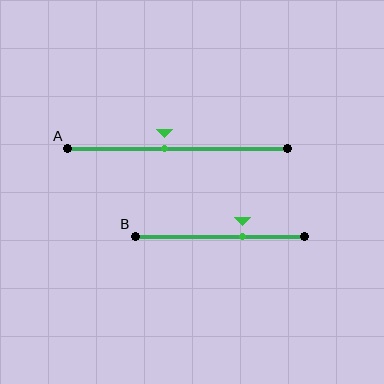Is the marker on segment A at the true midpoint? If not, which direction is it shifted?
No, the marker on segment A is shifted to the left by about 6% of the segment length.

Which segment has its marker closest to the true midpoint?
Segment A has its marker closest to the true midpoint.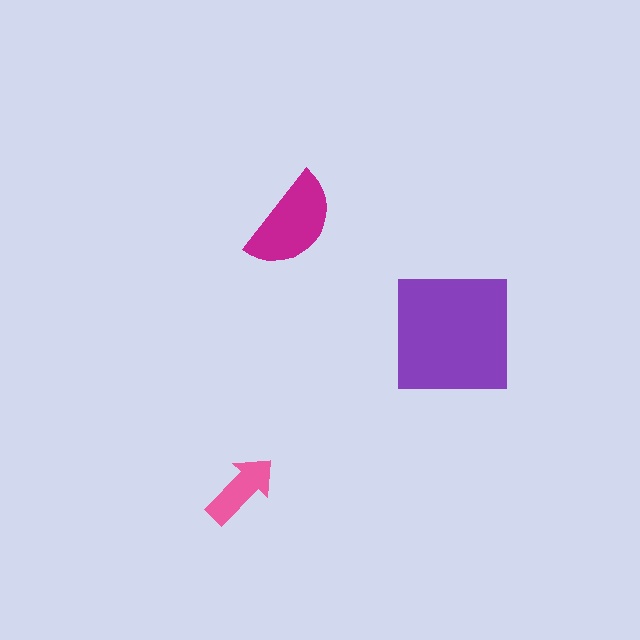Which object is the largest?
The purple square.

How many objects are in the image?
There are 3 objects in the image.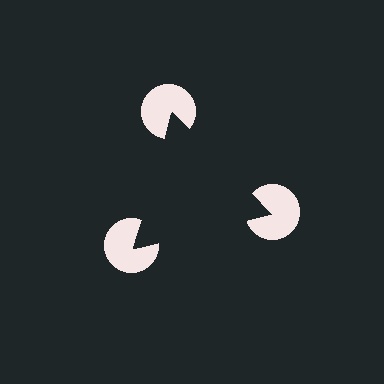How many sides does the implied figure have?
3 sides.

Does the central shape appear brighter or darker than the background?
It typically appears slightly darker than the background, even though no actual brightness change is drawn.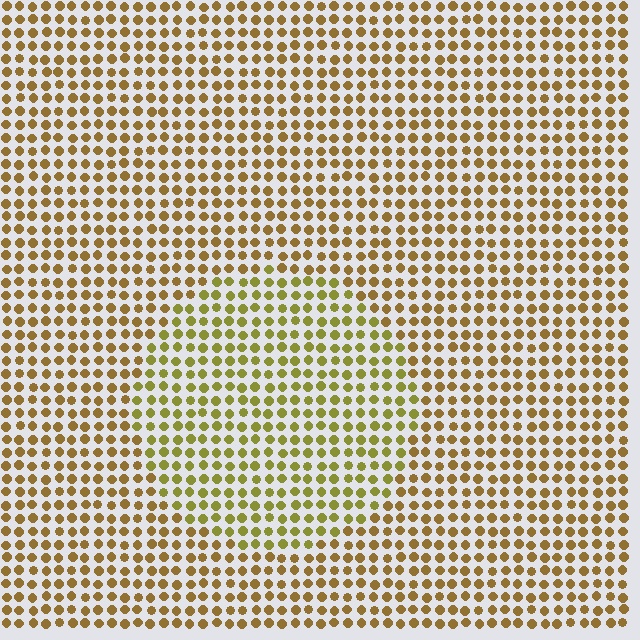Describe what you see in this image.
The image is filled with small brown elements in a uniform arrangement. A circle-shaped region is visible where the elements are tinted to a slightly different hue, forming a subtle color boundary.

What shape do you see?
I see a circle.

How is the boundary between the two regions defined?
The boundary is defined purely by a slight shift in hue (about 25 degrees). Spacing, size, and orientation are identical on both sides.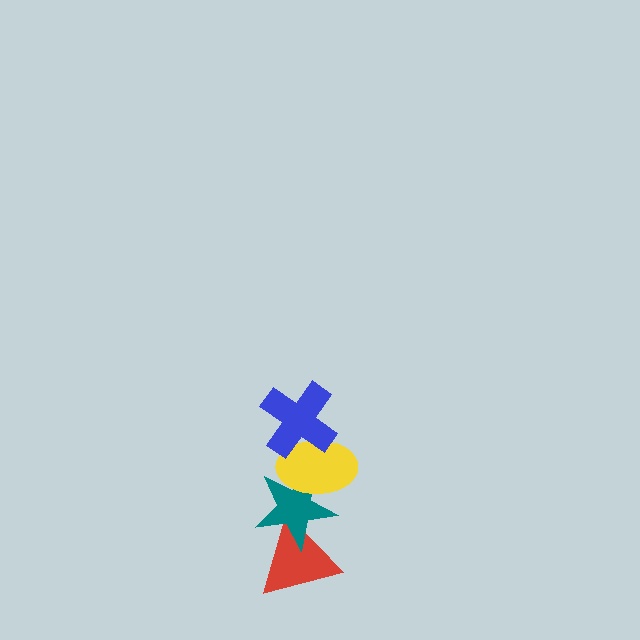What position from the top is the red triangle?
The red triangle is 4th from the top.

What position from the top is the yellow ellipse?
The yellow ellipse is 2nd from the top.